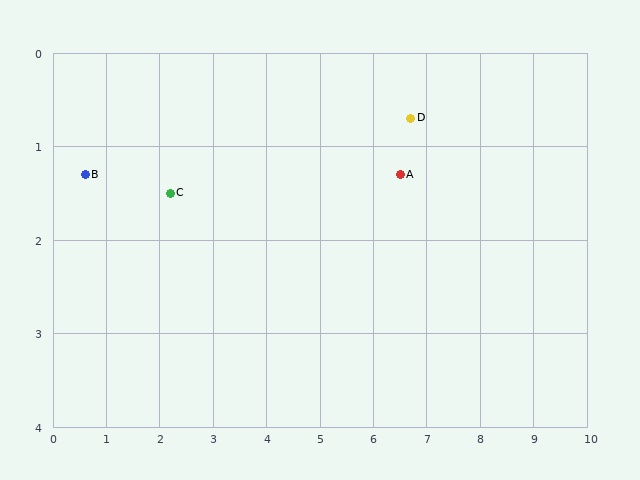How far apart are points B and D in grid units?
Points B and D are about 6.1 grid units apart.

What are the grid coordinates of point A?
Point A is at approximately (6.5, 1.3).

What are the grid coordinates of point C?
Point C is at approximately (2.2, 1.5).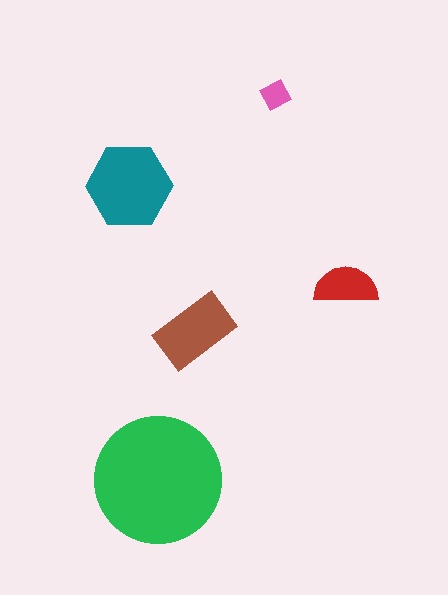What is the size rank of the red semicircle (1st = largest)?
4th.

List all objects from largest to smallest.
The green circle, the teal hexagon, the brown rectangle, the red semicircle, the pink diamond.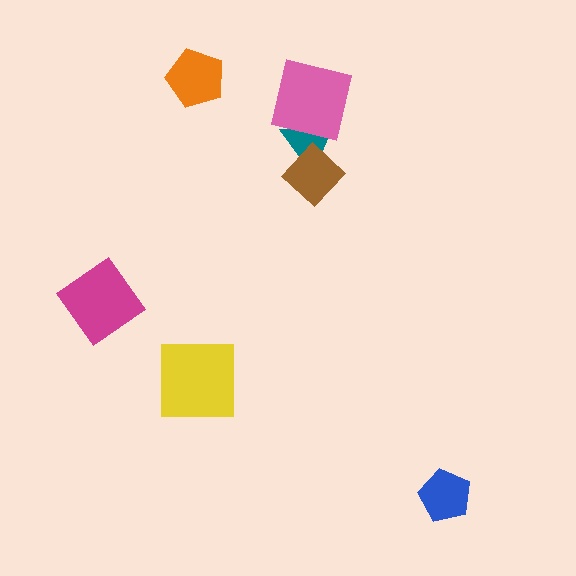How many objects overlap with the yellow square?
0 objects overlap with the yellow square.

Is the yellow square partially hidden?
No, no other shape covers it.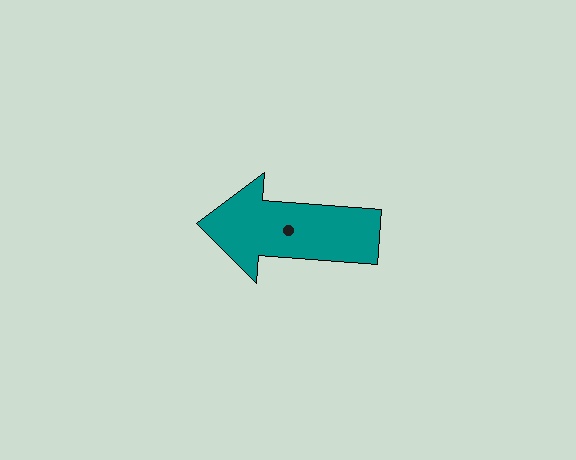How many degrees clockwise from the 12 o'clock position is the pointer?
Approximately 274 degrees.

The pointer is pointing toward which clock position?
Roughly 9 o'clock.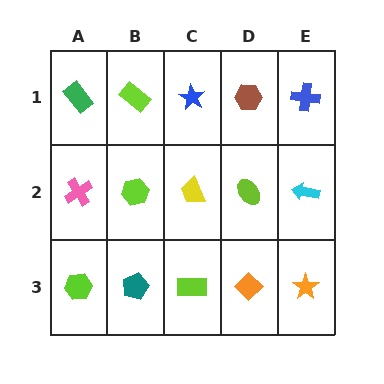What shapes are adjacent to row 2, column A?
A green rectangle (row 1, column A), a lime hexagon (row 3, column A), a lime hexagon (row 2, column B).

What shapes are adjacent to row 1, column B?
A lime hexagon (row 2, column B), a green rectangle (row 1, column A), a blue star (row 1, column C).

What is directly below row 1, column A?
A pink cross.